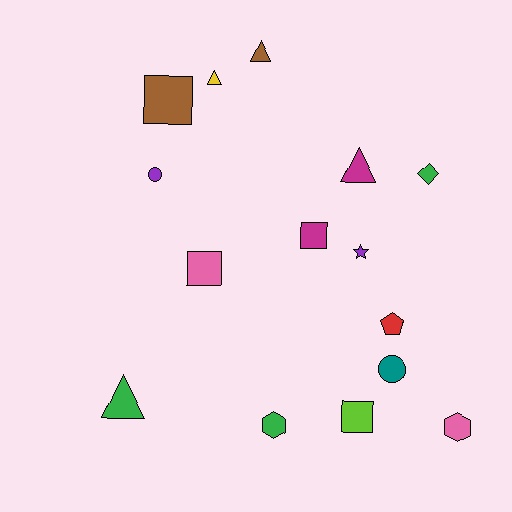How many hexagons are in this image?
There are 2 hexagons.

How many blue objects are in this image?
There are no blue objects.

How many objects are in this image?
There are 15 objects.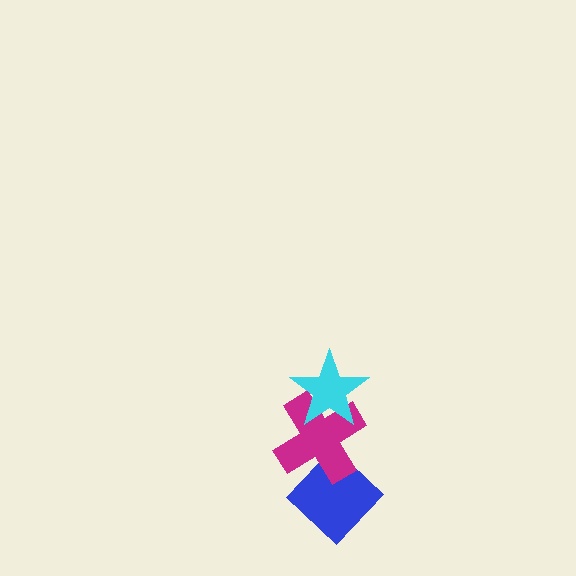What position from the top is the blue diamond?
The blue diamond is 3rd from the top.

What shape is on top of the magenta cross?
The cyan star is on top of the magenta cross.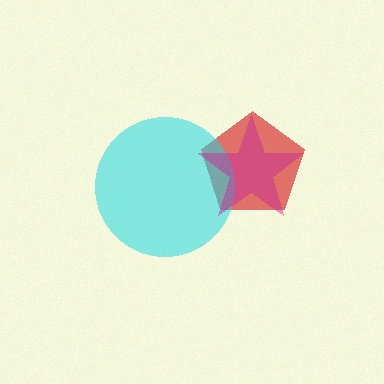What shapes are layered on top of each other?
The layered shapes are: a red pentagon, a cyan circle, a magenta star.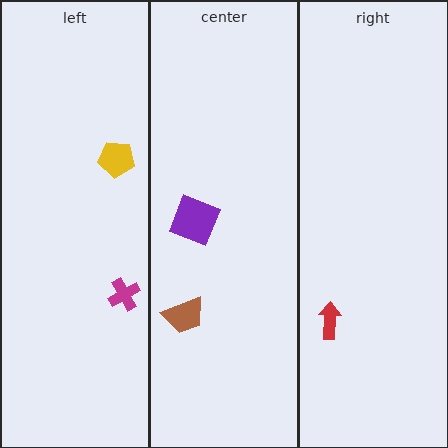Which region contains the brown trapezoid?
The center region.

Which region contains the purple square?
The center region.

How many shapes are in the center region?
2.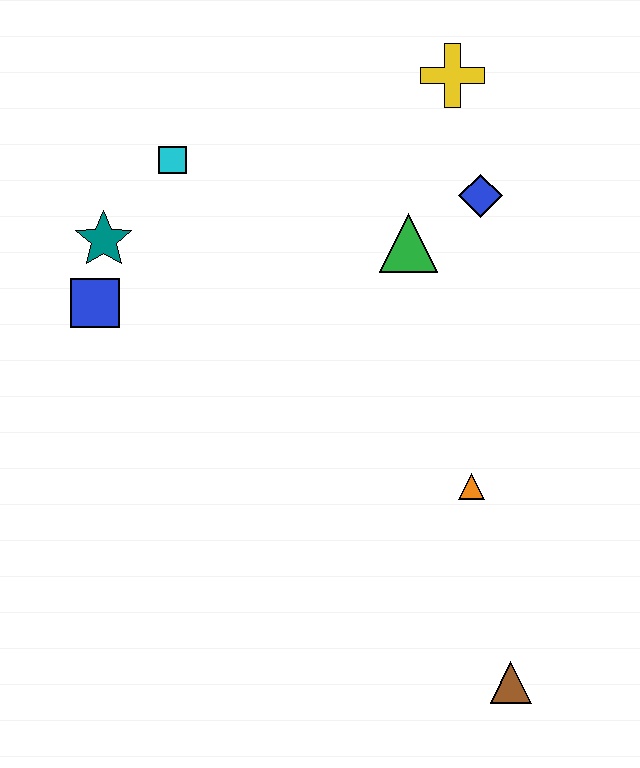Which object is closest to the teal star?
The blue square is closest to the teal star.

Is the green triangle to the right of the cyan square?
Yes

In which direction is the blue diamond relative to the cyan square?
The blue diamond is to the right of the cyan square.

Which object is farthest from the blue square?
The brown triangle is farthest from the blue square.